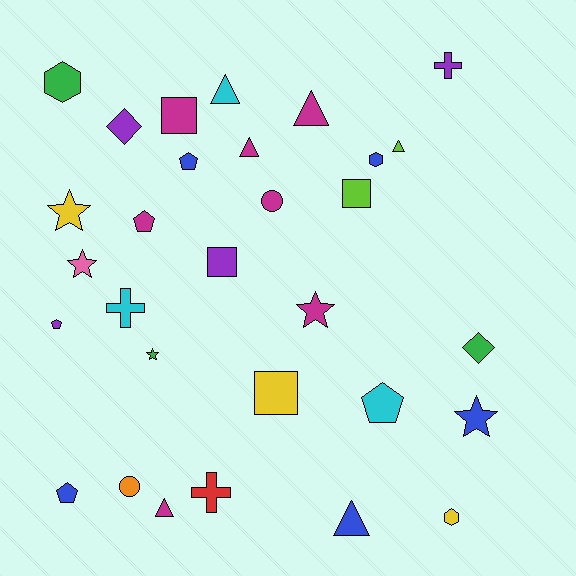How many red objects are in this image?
There is 1 red object.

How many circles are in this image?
There are 2 circles.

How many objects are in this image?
There are 30 objects.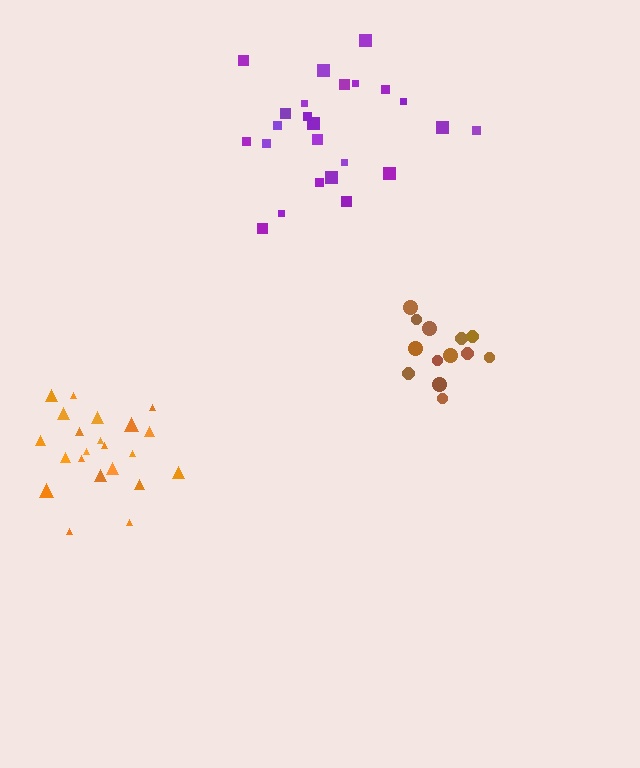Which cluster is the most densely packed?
Brown.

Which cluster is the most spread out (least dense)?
Purple.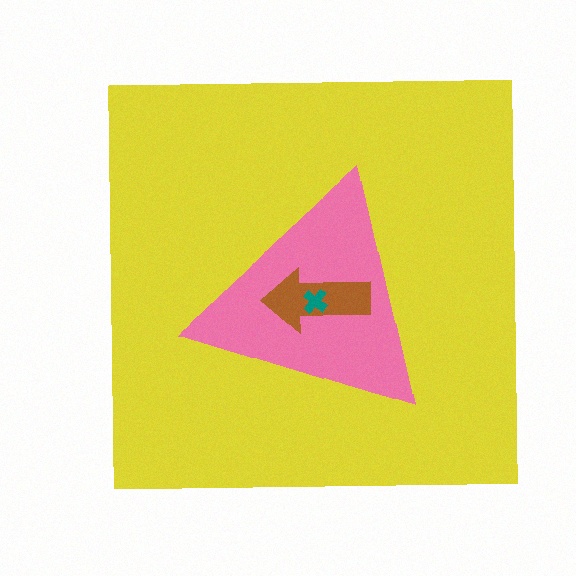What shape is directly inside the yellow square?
The pink triangle.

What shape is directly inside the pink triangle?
The brown arrow.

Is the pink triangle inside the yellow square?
Yes.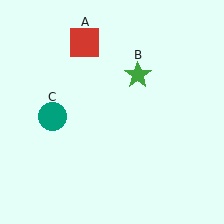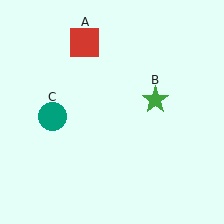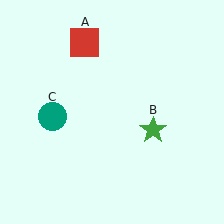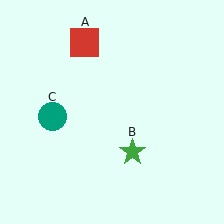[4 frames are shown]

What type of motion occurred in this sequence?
The green star (object B) rotated clockwise around the center of the scene.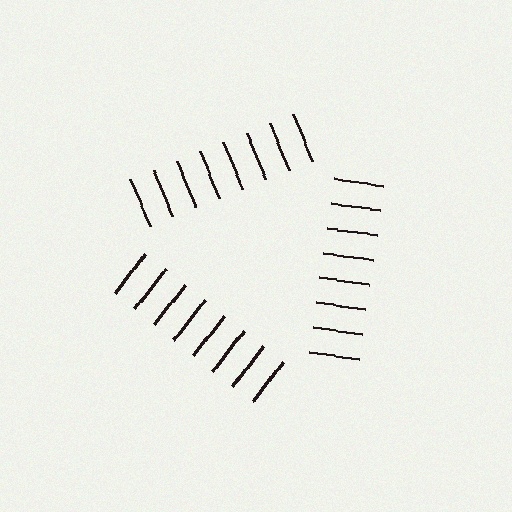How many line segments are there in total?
24 — 8 along each of the 3 edges.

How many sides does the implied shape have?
3 sides — the line-ends trace a triangle.